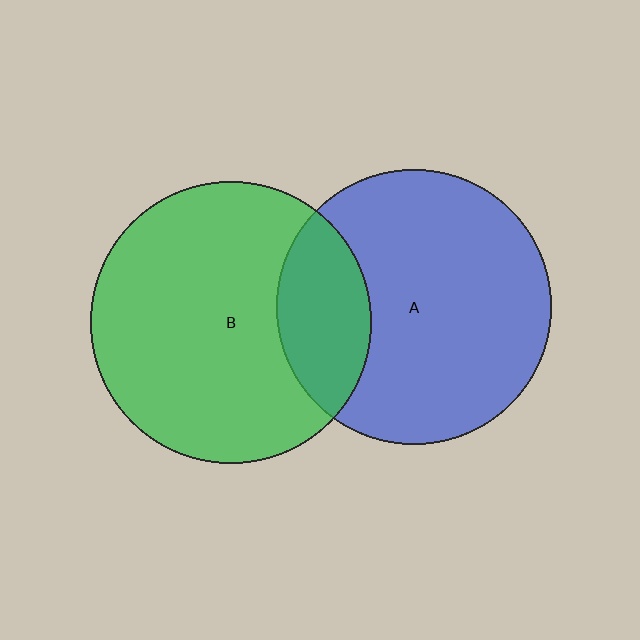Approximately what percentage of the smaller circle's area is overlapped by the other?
Approximately 25%.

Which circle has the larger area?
Circle B (green).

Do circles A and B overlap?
Yes.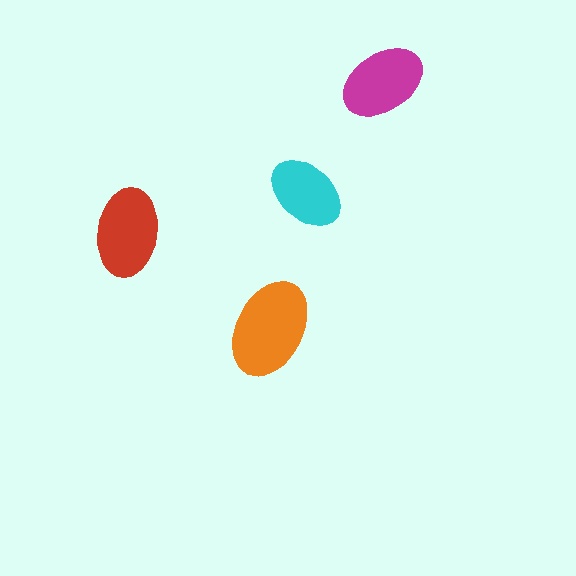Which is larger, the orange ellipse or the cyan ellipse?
The orange one.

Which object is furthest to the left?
The red ellipse is leftmost.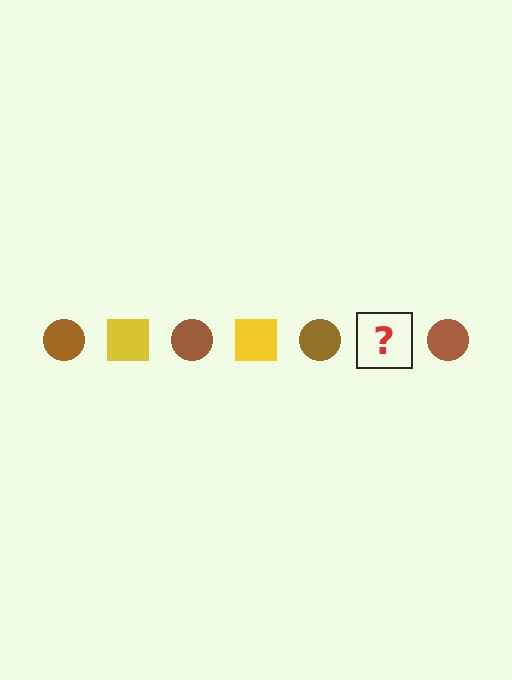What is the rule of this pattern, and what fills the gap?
The rule is that the pattern alternates between brown circle and yellow square. The gap should be filled with a yellow square.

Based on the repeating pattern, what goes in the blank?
The blank should be a yellow square.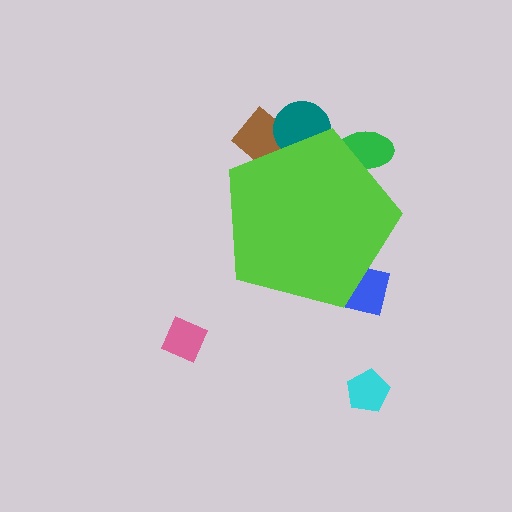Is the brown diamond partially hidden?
Yes, the brown diamond is partially hidden behind the lime pentagon.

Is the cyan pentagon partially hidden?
No, the cyan pentagon is fully visible.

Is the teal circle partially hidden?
Yes, the teal circle is partially hidden behind the lime pentagon.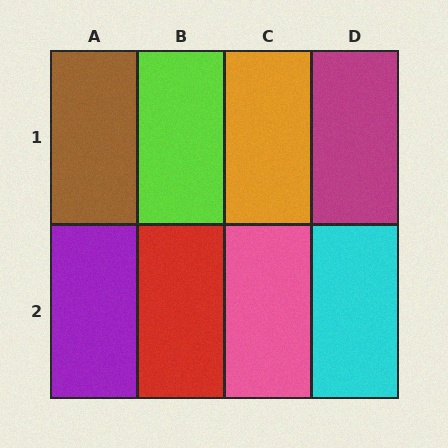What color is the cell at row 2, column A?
Purple.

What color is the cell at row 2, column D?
Cyan.